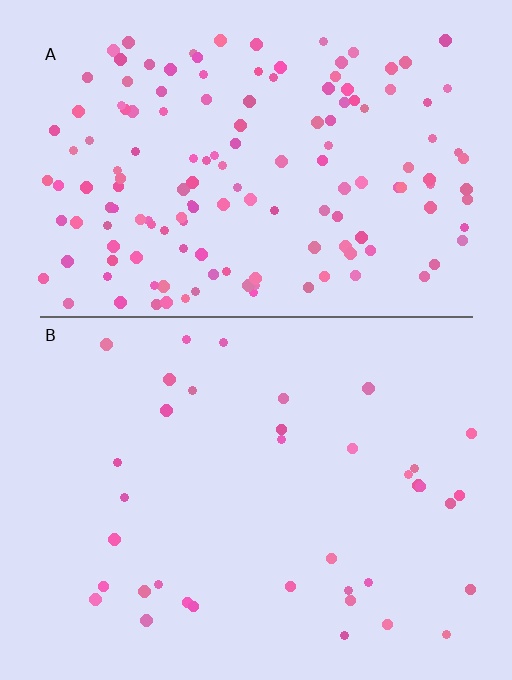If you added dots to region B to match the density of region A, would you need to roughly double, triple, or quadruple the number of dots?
Approximately quadruple.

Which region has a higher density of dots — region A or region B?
A (the top).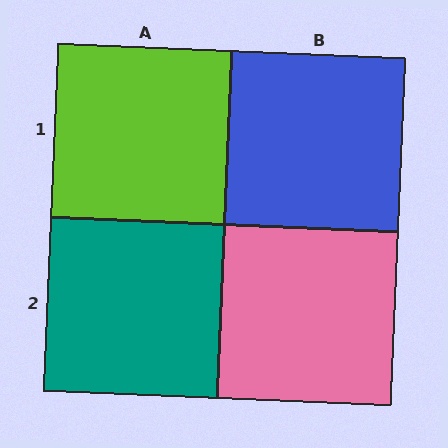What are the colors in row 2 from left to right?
Teal, pink.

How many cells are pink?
1 cell is pink.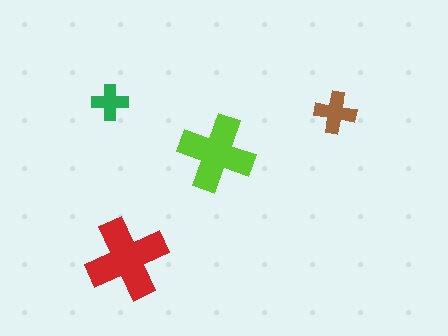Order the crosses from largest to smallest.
the red one, the lime one, the brown one, the green one.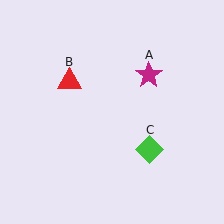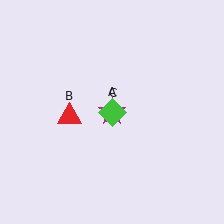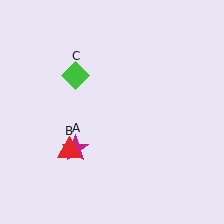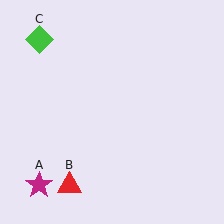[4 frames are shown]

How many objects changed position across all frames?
3 objects changed position: magenta star (object A), red triangle (object B), green diamond (object C).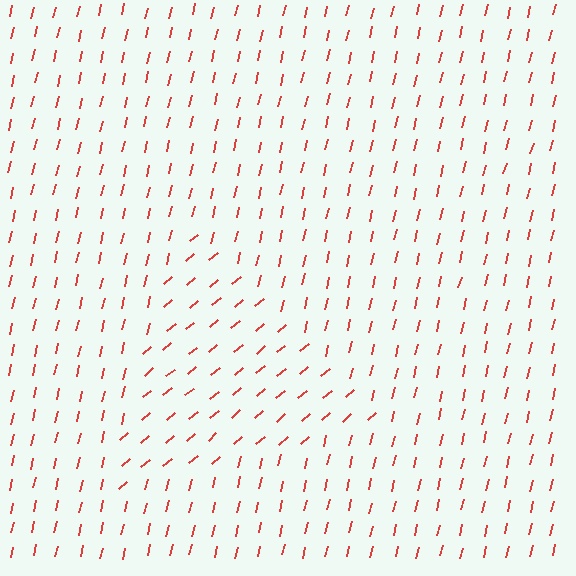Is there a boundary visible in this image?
Yes, there is a texture boundary formed by a change in line orientation.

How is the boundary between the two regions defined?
The boundary is defined purely by a change in line orientation (approximately 36 degrees difference). All lines are the same color and thickness.